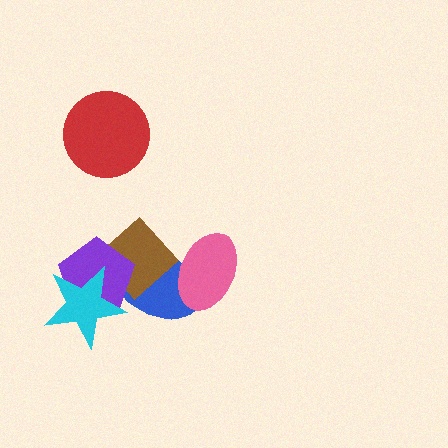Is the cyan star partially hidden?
No, no other shape covers it.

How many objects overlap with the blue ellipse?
4 objects overlap with the blue ellipse.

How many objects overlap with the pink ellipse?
1 object overlaps with the pink ellipse.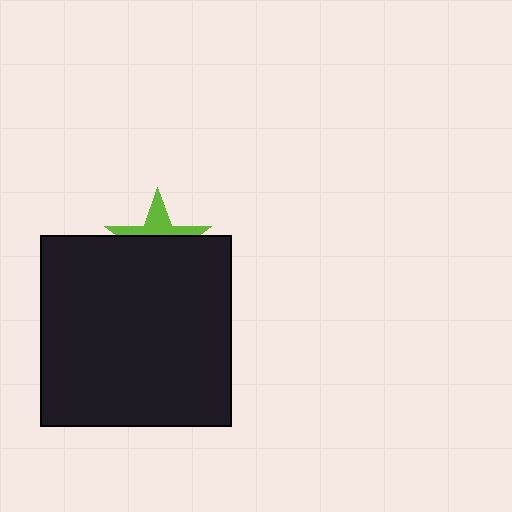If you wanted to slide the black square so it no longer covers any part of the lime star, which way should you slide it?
Slide it down — that is the most direct way to separate the two shapes.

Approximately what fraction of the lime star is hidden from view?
Roughly 61% of the lime star is hidden behind the black square.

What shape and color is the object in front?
The object in front is a black square.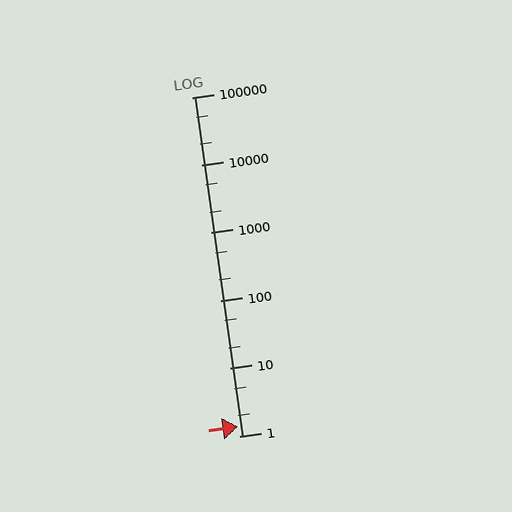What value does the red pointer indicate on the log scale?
The pointer indicates approximately 1.4.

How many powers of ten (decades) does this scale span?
The scale spans 5 decades, from 1 to 100000.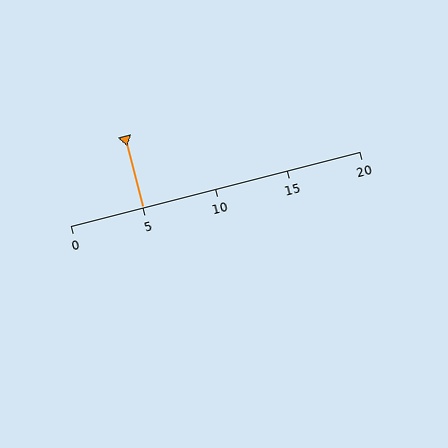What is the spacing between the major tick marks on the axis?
The major ticks are spaced 5 apart.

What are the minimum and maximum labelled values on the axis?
The axis runs from 0 to 20.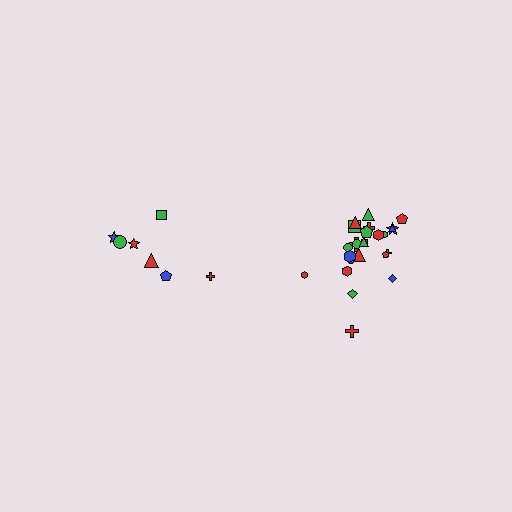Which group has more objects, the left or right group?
The right group.